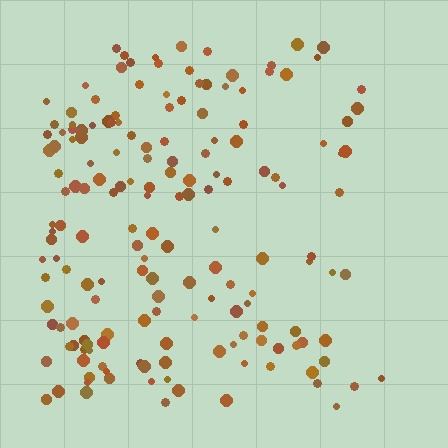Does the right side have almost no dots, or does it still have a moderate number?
Still a moderate number, just noticeably fewer than the left.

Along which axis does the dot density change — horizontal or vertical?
Horizontal.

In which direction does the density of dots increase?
From right to left, with the left side densest.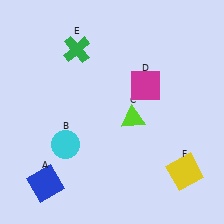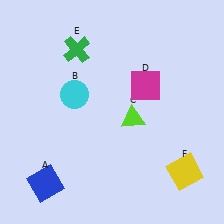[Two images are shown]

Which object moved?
The cyan circle (B) moved up.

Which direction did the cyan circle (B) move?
The cyan circle (B) moved up.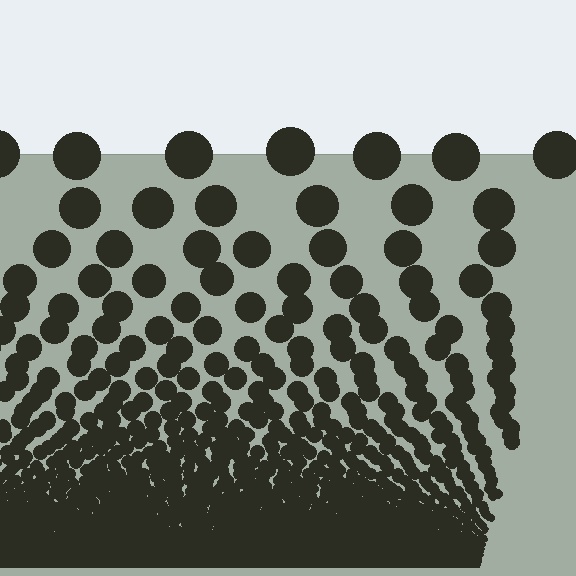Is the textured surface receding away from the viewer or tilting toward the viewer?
The surface appears to tilt toward the viewer. Texture elements get larger and sparser toward the top.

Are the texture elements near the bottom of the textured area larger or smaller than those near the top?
Smaller. The gradient is inverted — elements near the bottom are smaller and denser.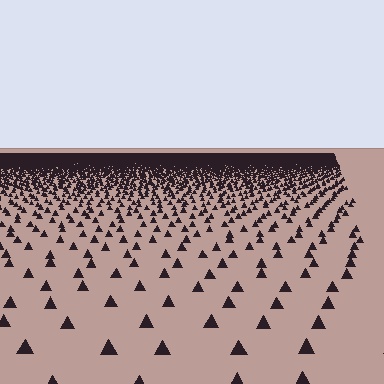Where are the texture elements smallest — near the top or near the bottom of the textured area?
Near the top.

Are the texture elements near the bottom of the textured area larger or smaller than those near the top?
Larger. Near the bottom, elements are closer to the viewer and appear at a bigger on-screen size.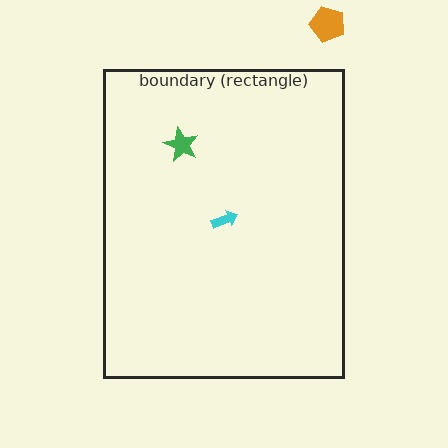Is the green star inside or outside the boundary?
Inside.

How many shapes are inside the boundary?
2 inside, 1 outside.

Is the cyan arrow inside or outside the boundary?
Inside.